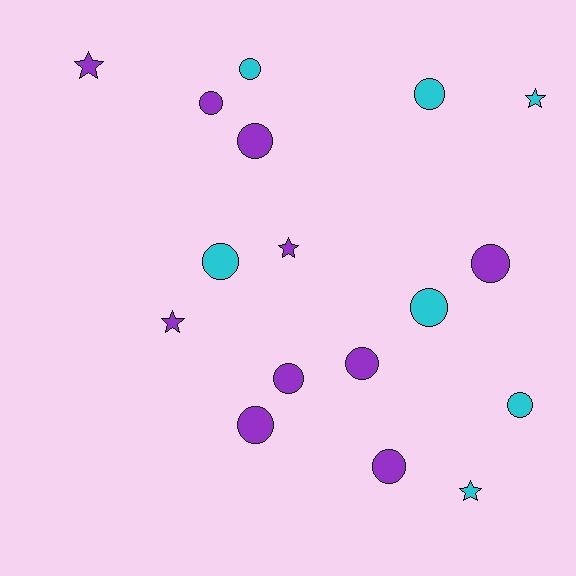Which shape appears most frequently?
Circle, with 12 objects.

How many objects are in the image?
There are 17 objects.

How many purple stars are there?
There are 3 purple stars.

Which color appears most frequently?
Purple, with 10 objects.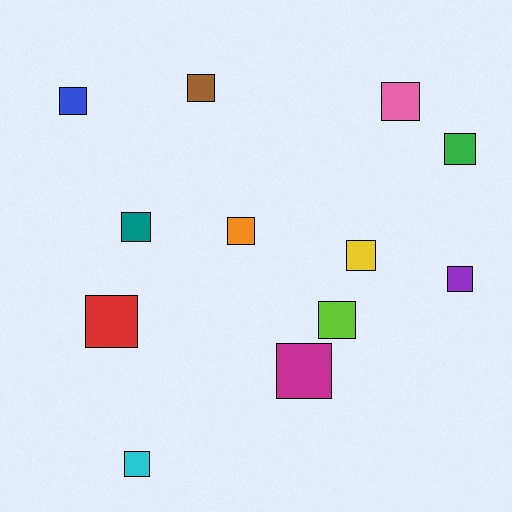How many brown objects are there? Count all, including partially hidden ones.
There is 1 brown object.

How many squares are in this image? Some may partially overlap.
There are 12 squares.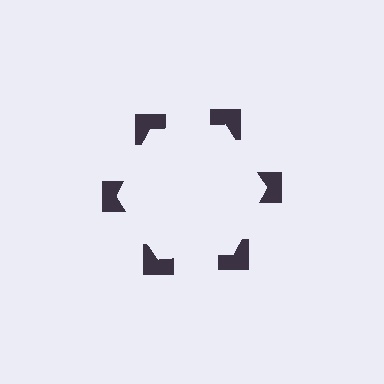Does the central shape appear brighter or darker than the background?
It typically appears slightly brighter than the background, even though no actual brightness change is drawn.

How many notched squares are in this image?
There are 6 — one at each vertex of the illusory hexagon.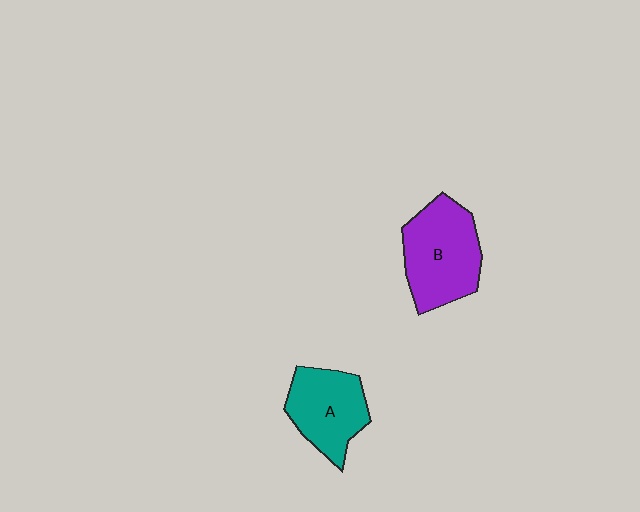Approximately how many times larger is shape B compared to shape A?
Approximately 1.2 times.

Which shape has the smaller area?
Shape A (teal).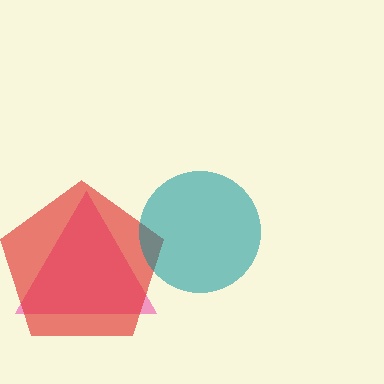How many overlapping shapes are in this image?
There are 3 overlapping shapes in the image.